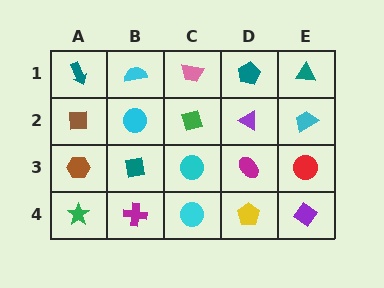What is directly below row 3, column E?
A purple diamond.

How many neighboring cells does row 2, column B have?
4.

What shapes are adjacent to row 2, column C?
A pink trapezoid (row 1, column C), a cyan circle (row 3, column C), a cyan circle (row 2, column B), a purple triangle (row 2, column D).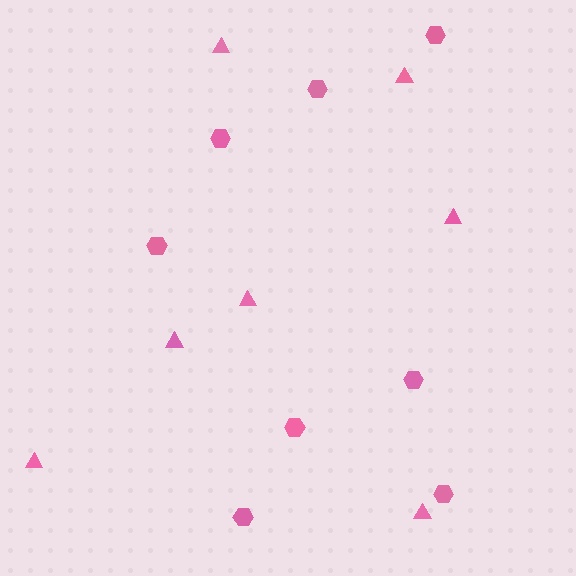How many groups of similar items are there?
There are 2 groups: one group of triangles (7) and one group of hexagons (8).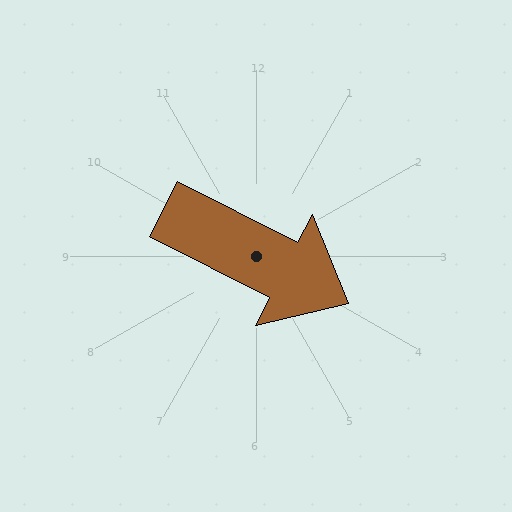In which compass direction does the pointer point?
Southeast.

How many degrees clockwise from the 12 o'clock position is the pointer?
Approximately 117 degrees.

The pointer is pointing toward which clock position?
Roughly 4 o'clock.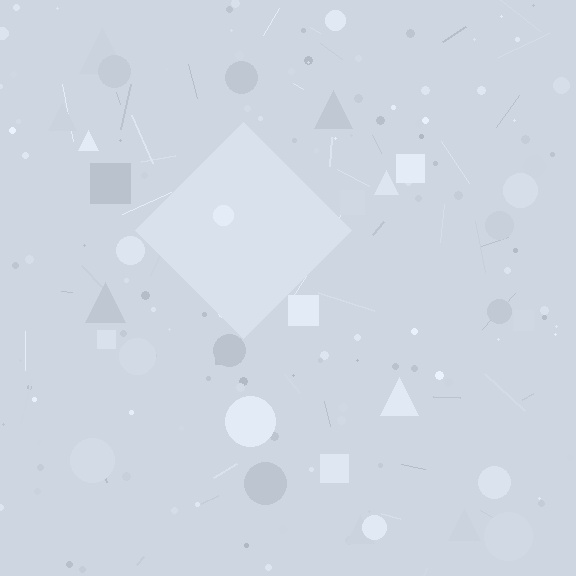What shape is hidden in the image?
A diamond is hidden in the image.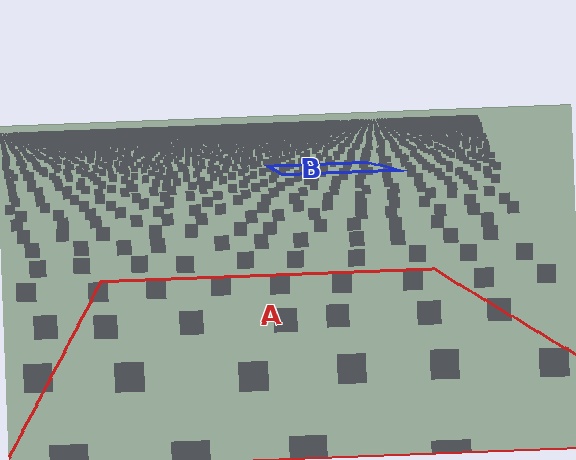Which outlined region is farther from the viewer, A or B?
Region B is farther from the viewer — the texture elements inside it appear smaller and more densely packed.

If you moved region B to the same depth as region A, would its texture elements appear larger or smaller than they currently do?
They would appear larger. At a closer depth, the same texture elements are projected at a bigger on-screen size.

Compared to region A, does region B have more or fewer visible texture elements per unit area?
Region B has more texture elements per unit area — they are packed more densely because it is farther away.